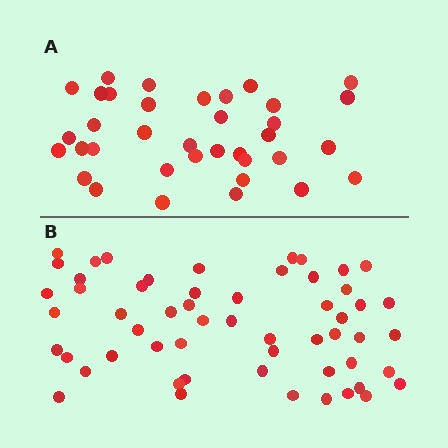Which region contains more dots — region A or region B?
Region B (the bottom region) has more dots.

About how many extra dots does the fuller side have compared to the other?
Region B has approximately 20 more dots than region A.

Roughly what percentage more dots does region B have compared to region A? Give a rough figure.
About 55% more.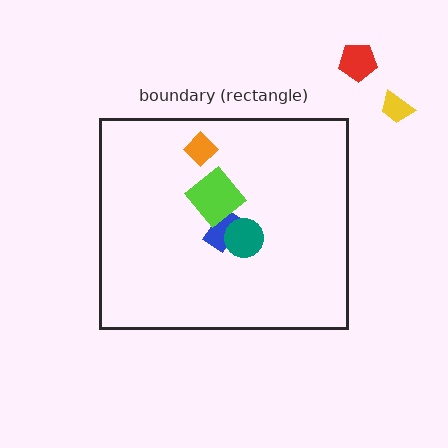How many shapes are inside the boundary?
4 inside, 2 outside.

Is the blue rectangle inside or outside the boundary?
Inside.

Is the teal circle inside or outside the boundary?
Inside.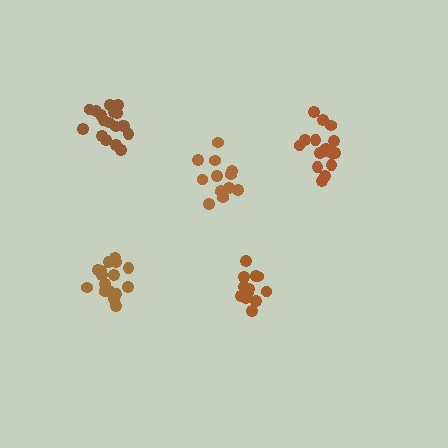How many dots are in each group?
Group 1: 18 dots, Group 2: 16 dots, Group 3: 13 dots, Group 4: 17 dots, Group 5: 14 dots (78 total).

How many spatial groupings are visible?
There are 5 spatial groupings.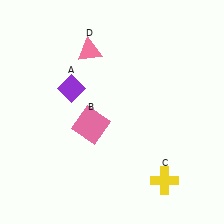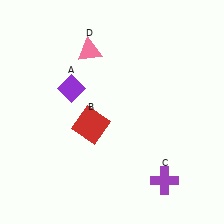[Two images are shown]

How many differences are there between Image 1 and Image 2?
There are 2 differences between the two images.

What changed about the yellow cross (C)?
In Image 1, C is yellow. In Image 2, it changed to purple.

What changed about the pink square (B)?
In Image 1, B is pink. In Image 2, it changed to red.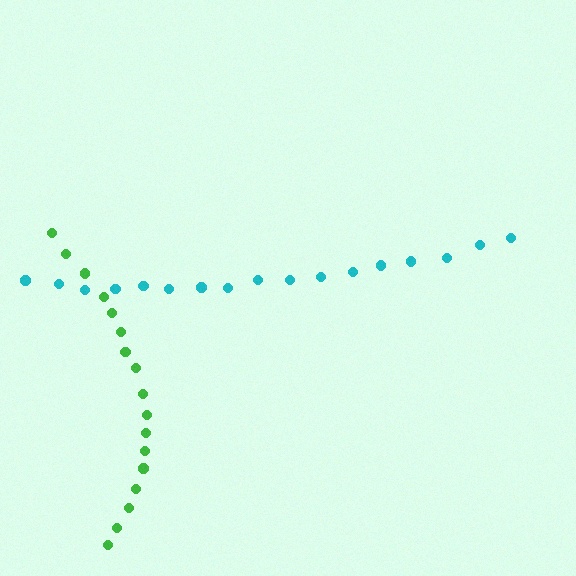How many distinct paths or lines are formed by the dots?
There are 2 distinct paths.